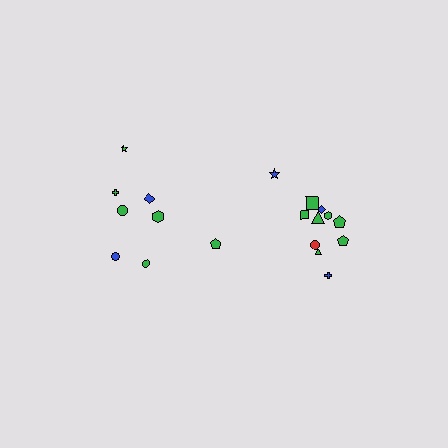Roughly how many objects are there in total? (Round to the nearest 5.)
Roughly 20 objects in total.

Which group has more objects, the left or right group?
The right group.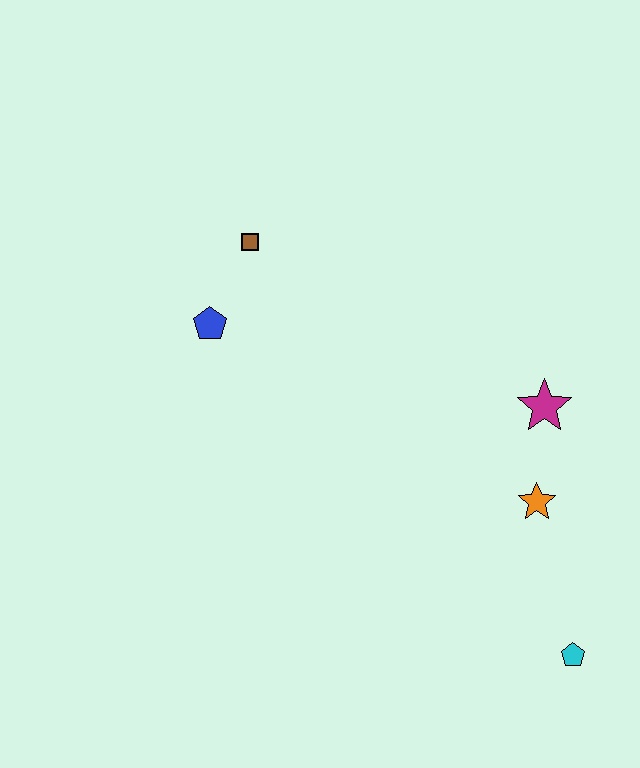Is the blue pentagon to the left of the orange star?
Yes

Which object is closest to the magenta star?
The orange star is closest to the magenta star.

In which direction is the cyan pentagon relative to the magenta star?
The cyan pentagon is below the magenta star.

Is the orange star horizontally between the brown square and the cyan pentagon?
Yes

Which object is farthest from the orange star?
The brown square is farthest from the orange star.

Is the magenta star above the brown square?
No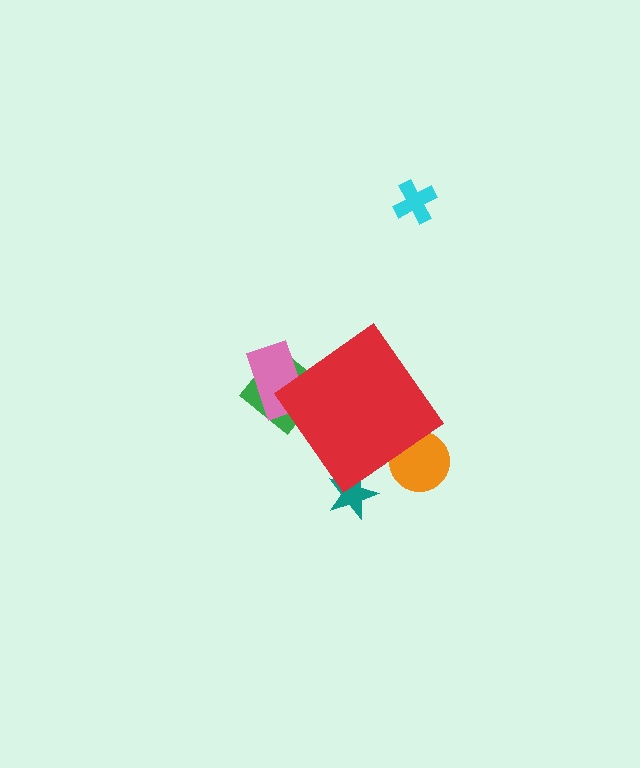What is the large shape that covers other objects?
A red diamond.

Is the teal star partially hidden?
Yes, the teal star is partially hidden behind the red diamond.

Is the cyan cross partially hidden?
No, the cyan cross is fully visible.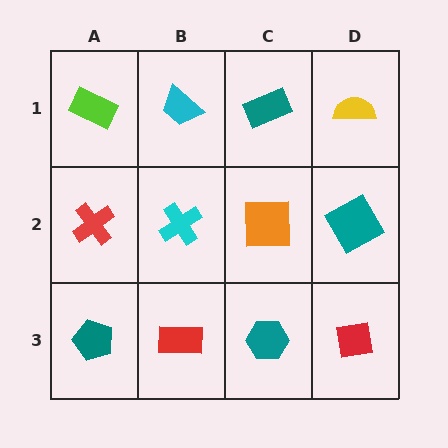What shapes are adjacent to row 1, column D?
A teal square (row 2, column D), a teal rectangle (row 1, column C).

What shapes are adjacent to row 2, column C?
A teal rectangle (row 1, column C), a teal hexagon (row 3, column C), a cyan cross (row 2, column B), a teal square (row 2, column D).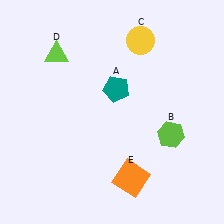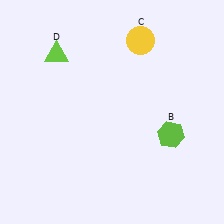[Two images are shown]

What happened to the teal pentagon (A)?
The teal pentagon (A) was removed in Image 2. It was in the top-right area of Image 1.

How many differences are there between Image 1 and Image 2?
There are 2 differences between the two images.